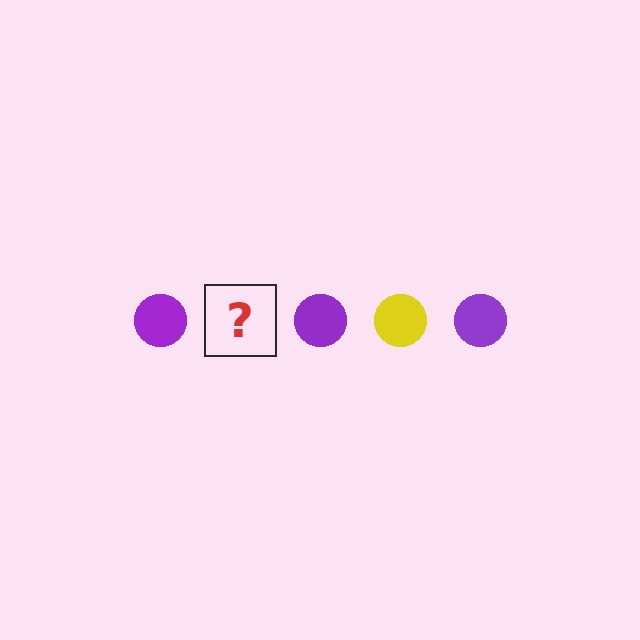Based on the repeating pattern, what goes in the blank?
The blank should be a yellow circle.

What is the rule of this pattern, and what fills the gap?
The rule is that the pattern cycles through purple, yellow circles. The gap should be filled with a yellow circle.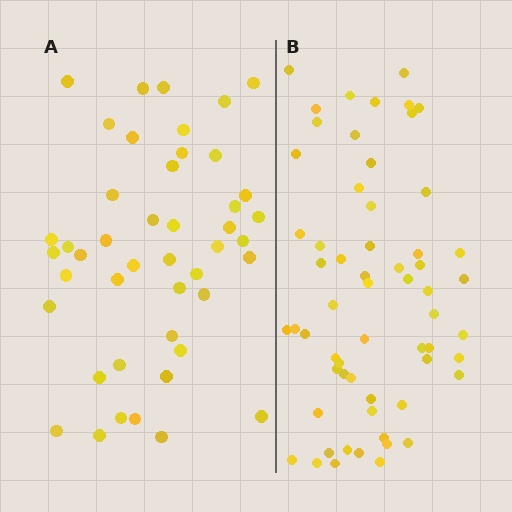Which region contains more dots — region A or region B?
Region B (the right region) has more dots.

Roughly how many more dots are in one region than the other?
Region B has approximately 15 more dots than region A.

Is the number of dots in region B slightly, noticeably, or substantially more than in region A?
Region B has noticeably more, but not dramatically so. The ratio is roughly 1.3 to 1.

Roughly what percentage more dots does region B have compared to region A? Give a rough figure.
About 35% more.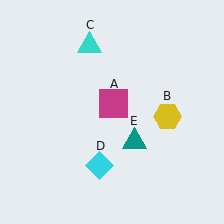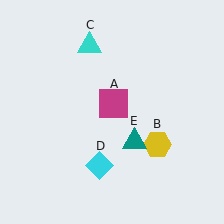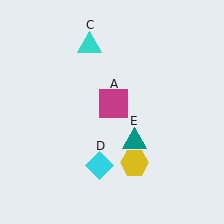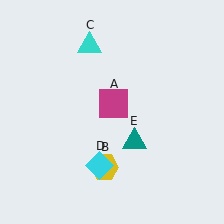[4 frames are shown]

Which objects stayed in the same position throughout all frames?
Magenta square (object A) and cyan triangle (object C) and cyan diamond (object D) and teal triangle (object E) remained stationary.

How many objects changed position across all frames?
1 object changed position: yellow hexagon (object B).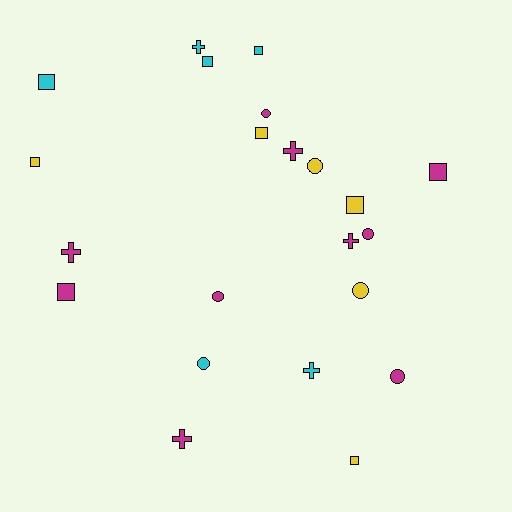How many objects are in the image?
There are 22 objects.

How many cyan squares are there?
There are 3 cyan squares.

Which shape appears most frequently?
Square, with 9 objects.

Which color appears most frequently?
Magenta, with 10 objects.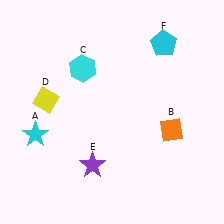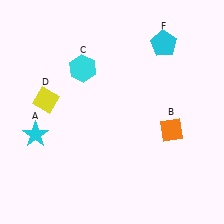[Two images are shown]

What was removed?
The purple star (E) was removed in Image 2.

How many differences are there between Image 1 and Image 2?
There is 1 difference between the two images.